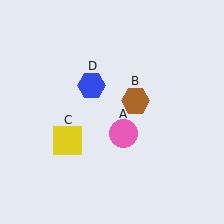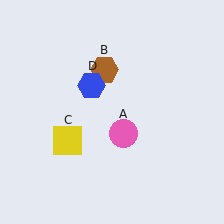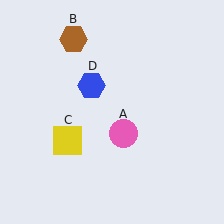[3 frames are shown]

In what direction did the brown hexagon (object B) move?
The brown hexagon (object B) moved up and to the left.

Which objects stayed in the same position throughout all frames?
Pink circle (object A) and yellow square (object C) and blue hexagon (object D) remained stationary.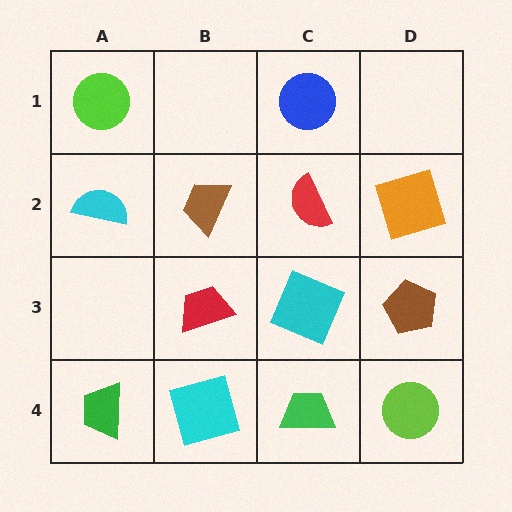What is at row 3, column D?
A brown pentagon.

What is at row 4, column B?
A cyan square.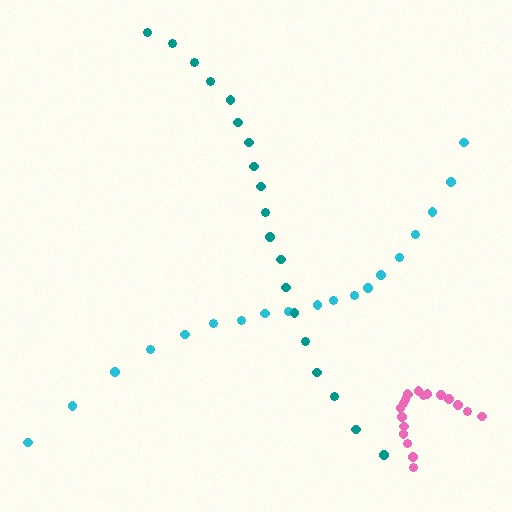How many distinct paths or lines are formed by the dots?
There are 3 distinct paths.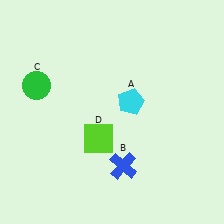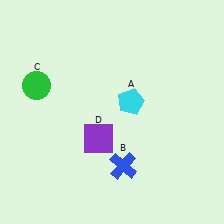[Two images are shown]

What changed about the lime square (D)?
In Image 1, D is lime. In Image 2, it changed to purple.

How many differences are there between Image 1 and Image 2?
There is 1 difference between the two images.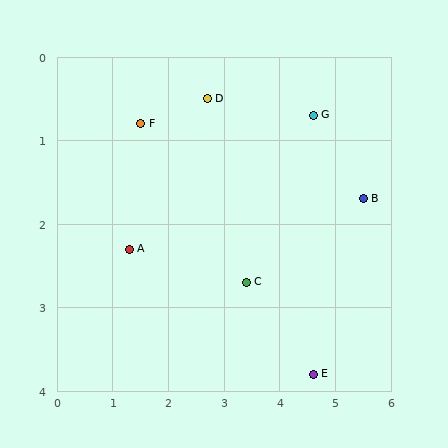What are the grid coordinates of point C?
Point C is at approximately (3.4, 2.7).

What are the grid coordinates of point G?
Point G is at approximately (4.6, 0.7).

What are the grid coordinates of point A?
Point A is at approximately (1.3, 2.3).